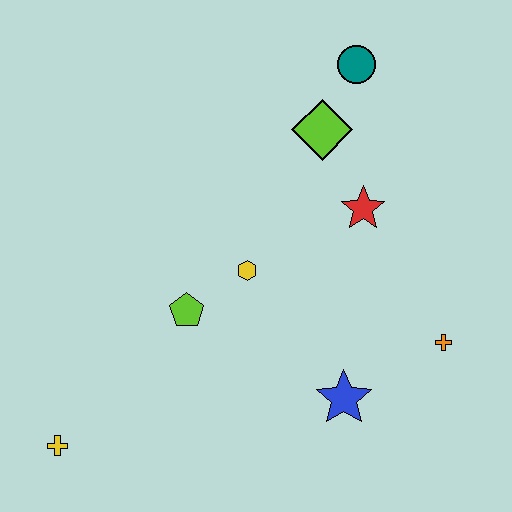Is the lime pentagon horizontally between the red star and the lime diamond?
No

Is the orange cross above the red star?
No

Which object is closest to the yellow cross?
The lime pentagon is closest to the yellow cross.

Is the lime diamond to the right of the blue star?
No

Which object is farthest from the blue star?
The teal circle is farthest from the blue star.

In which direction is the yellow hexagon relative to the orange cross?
The yellow hexagon is to the left of the orange cross.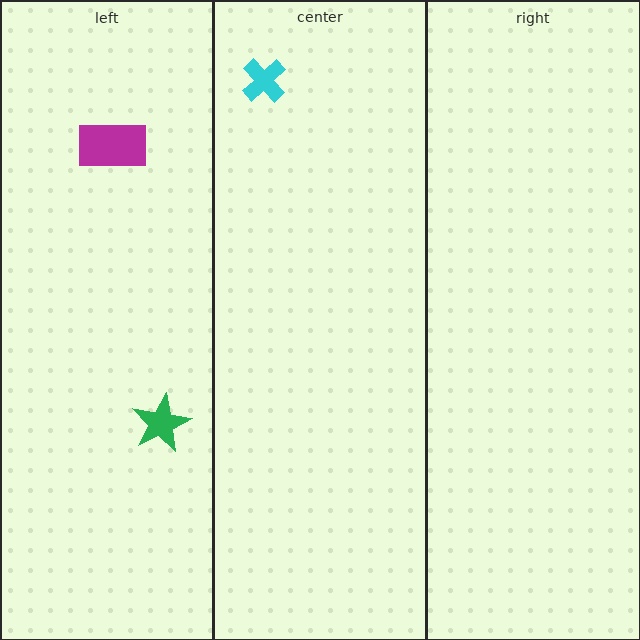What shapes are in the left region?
The magenta rectangle, the green star.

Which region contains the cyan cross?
The center region.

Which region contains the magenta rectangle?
The left region.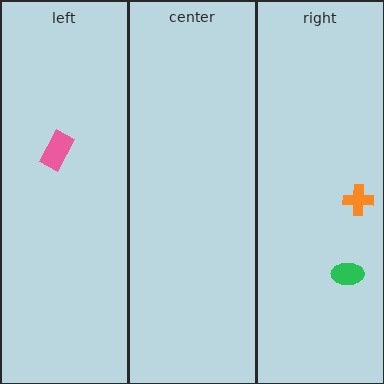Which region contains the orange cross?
The right region.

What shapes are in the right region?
The orange cross, the green ellipse.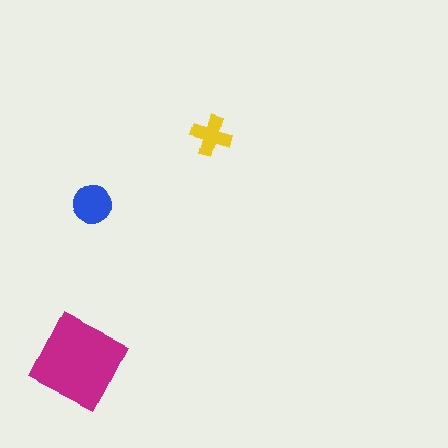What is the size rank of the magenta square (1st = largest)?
1st.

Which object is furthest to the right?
The yellow cross is rightmost.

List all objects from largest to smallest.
The magenta square, the blue circle, the yellow cross.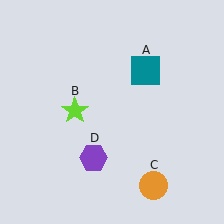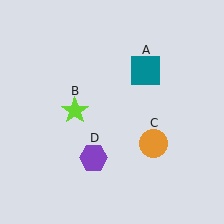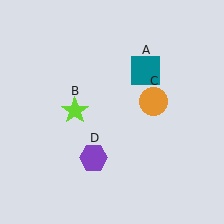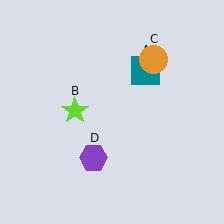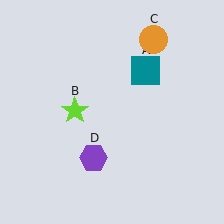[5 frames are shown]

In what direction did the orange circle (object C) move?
The orange circle (object C) moved up.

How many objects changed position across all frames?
1 object changed position: orange circle (object C).